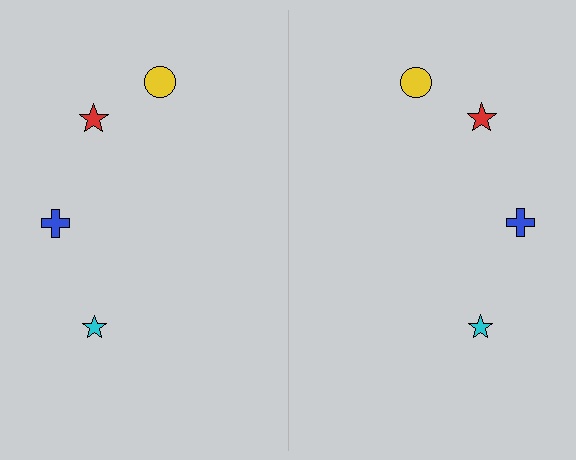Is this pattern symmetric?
Yes, this pattern has bilateral (reflection) symmetry.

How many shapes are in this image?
There are 8 shapes in this image.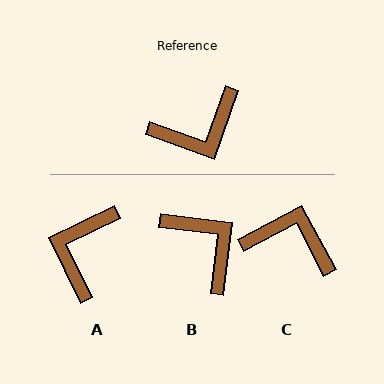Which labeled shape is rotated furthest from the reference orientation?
C, about 137 degrees away.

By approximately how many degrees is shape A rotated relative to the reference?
Approximately 135 degrees clockwise.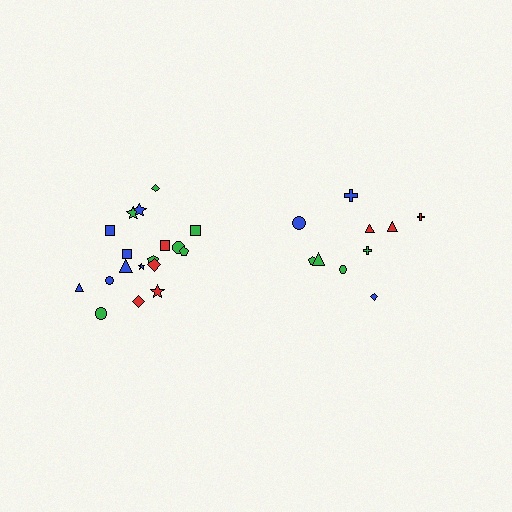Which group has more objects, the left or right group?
The left group.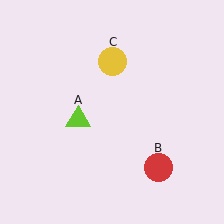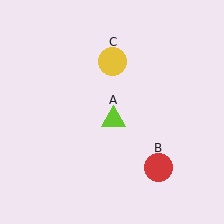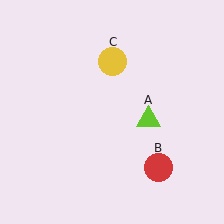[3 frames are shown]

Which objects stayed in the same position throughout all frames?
Red circle (object B) and yellow circle (object C) remained stationary.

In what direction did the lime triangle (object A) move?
The lime triangle (object A) moved right.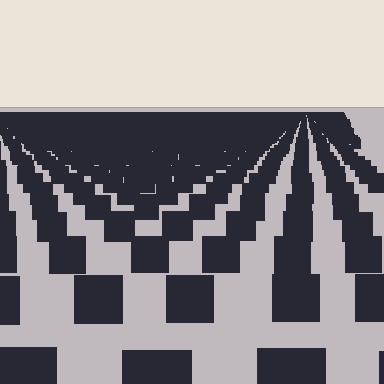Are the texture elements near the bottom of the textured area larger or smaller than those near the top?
Larger. Near the bottom, elements are closer to the viewer and appear at a bigger on-screen size.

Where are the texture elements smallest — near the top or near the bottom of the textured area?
Near the top.